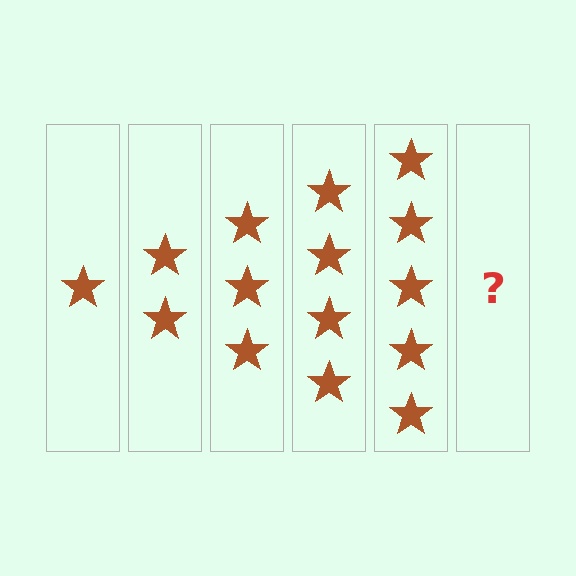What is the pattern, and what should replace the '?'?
The pattern is that each step adds one more star. The '?' should be 6 stars.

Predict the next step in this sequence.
The next step is 6 stars.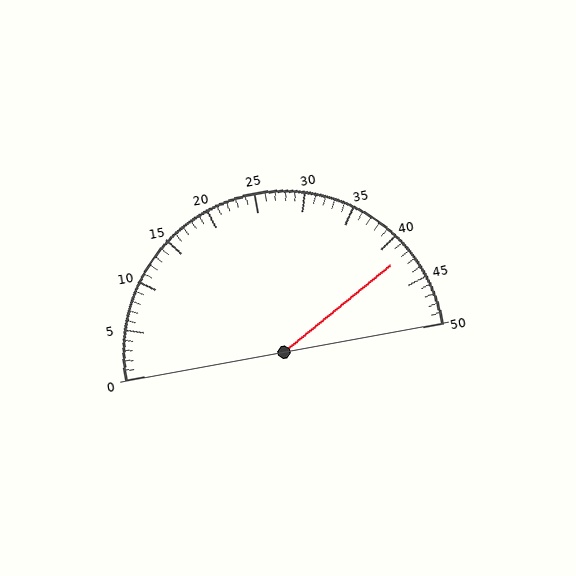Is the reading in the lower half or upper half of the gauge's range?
The reading is in the upper half of the range (0 to 50).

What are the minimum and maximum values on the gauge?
The gauge ranges from 0 to 50.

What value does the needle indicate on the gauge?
The needle indicates approximately 42.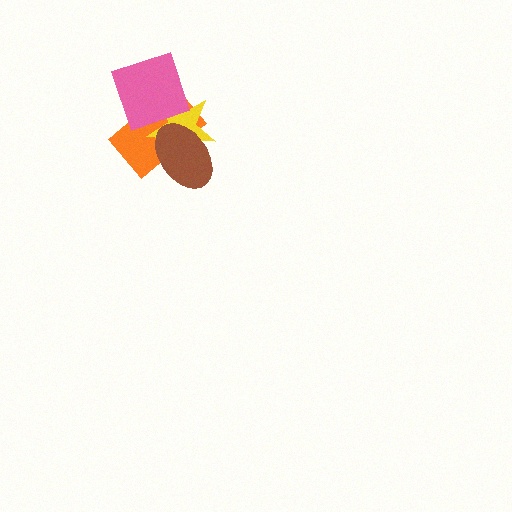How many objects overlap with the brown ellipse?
2 objects overlap with the brown ellipse.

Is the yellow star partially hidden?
Yes, it is partially covered by another shape.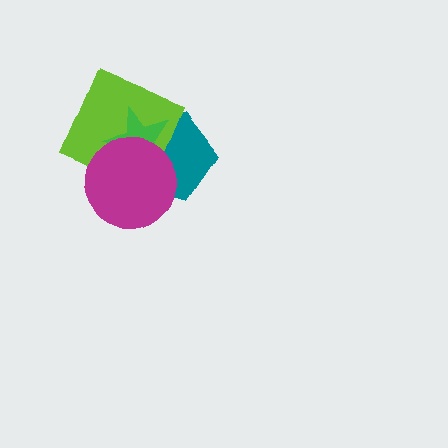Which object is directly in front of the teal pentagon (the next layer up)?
The lime square is directly in front of the teal pentagon.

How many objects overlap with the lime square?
3 objects overlap with the lime square.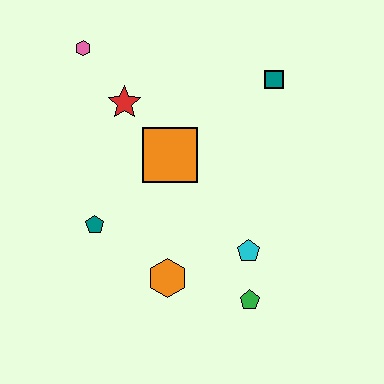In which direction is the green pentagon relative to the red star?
The green pentagon is below the red star.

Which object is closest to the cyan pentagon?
The green pentagon is closest to the cyan pentagon.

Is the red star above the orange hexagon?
Yes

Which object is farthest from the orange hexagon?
The pink hexagon is farthest from the orange hexagon.